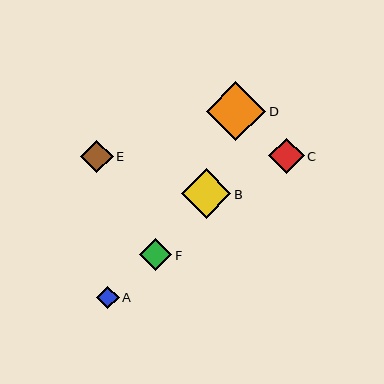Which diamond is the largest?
Diamond D is the largest with a size of approximately 59 pixels.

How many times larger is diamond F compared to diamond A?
Diamond F is approximately 1.5 times the size of diamond A.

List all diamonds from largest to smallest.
From largest to smallest: D, B, C, F, E, A.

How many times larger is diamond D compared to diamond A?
Diamond D is approximately 2.6 times the size of diamond A.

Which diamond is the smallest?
Diamond A is the smallest with a size of approximately 22 pixels.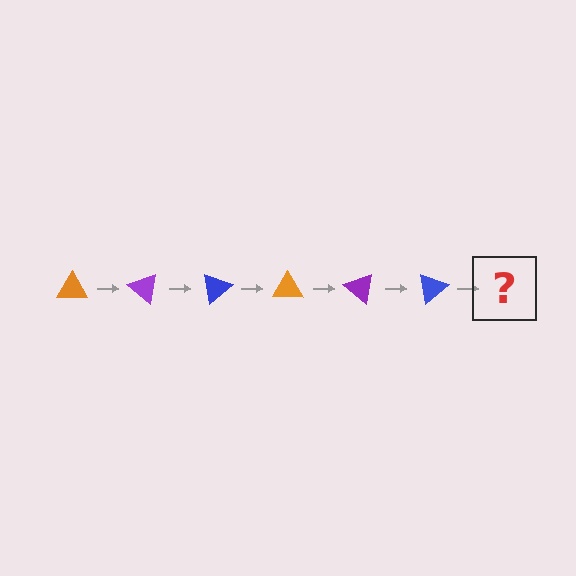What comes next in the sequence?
The next element should be an orange triangle, rotated 240 degrees from the start.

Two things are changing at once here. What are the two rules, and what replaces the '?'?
The two rules are that it rotates 40 degrees each step and the color cycles through orange, purple, and blue. The '?' should be an orange triangle, rotated 240 degrees from the start.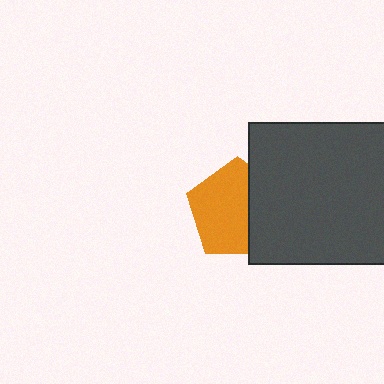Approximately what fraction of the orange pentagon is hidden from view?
Roughly 36% of the orange pentagon is hidden behind the dark gray square.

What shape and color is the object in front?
The object in front is a dark gray square.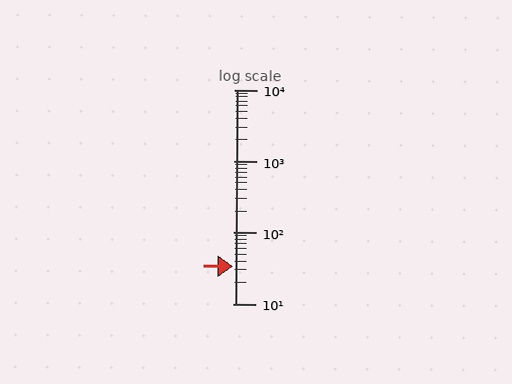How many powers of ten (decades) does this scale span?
The scale spans 3 decades, from 10 to 10000.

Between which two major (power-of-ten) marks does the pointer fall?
The pointer is between 10 and 100.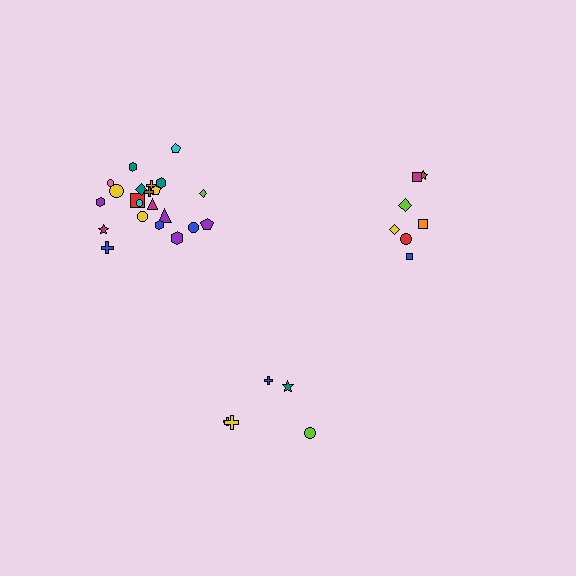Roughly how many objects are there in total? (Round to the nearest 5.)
Roughly 35 objects in total.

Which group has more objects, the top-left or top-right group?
The top-left group.